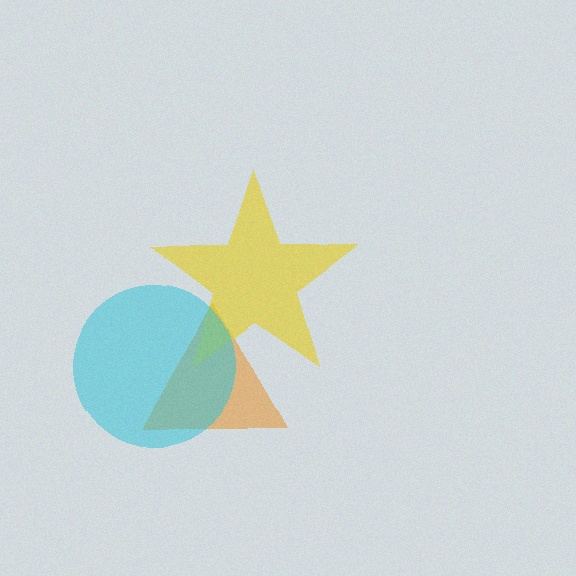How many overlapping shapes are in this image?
There are 3 overlapping shapes in the image.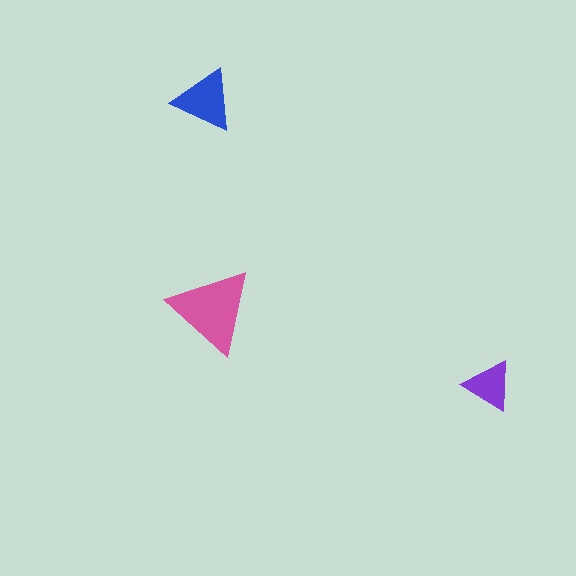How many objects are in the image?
There are 3 objects in the image.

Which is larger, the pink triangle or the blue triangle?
The pink one.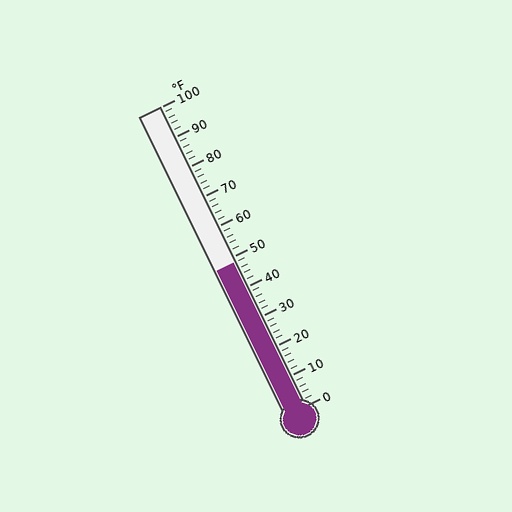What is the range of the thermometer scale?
The thermometer scale ranges from 0°F to 100°F.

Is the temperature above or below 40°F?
The temperature is above 40°F.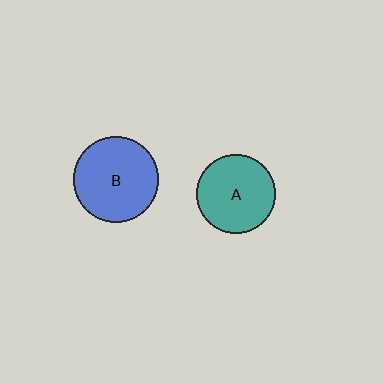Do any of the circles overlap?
No, none of the circles overlap.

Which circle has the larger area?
Circle B (blue).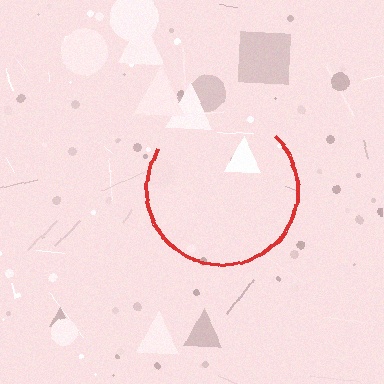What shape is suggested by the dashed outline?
The dashed outline suggests a circle.